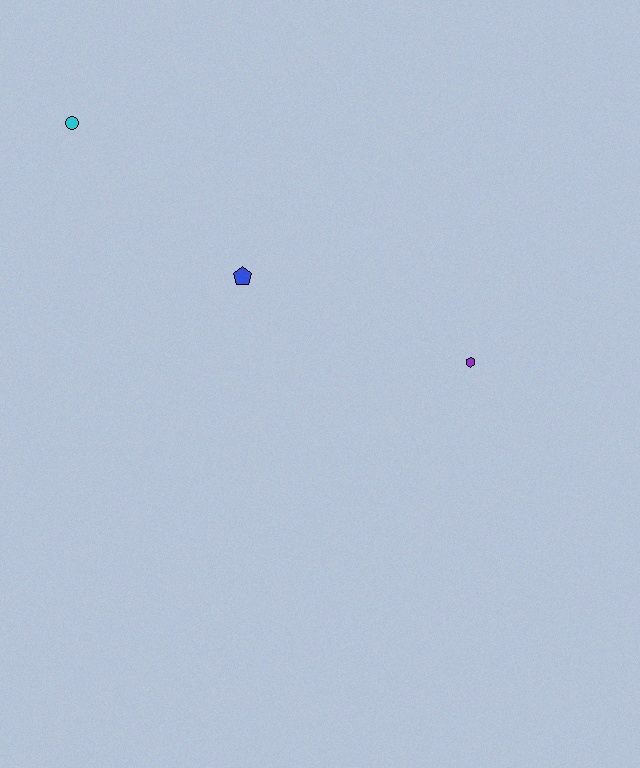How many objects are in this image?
There are 3 objects.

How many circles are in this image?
There is 1 circle.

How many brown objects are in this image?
There are no brown objects.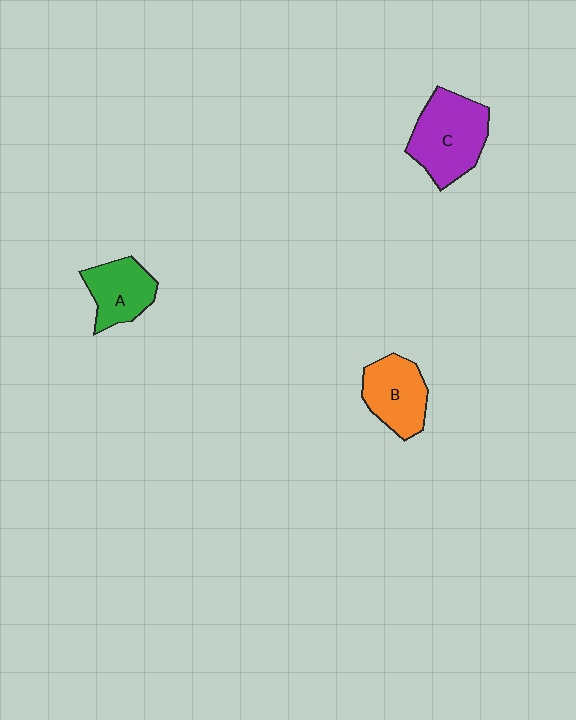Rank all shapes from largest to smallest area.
From largest to smallest: C (purple), B (orange), A (green).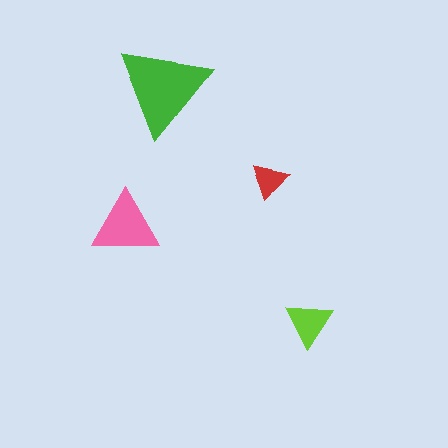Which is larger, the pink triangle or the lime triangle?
The pink one.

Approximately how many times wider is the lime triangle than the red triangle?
About 1.5 times wider.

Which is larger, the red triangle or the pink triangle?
The pink one.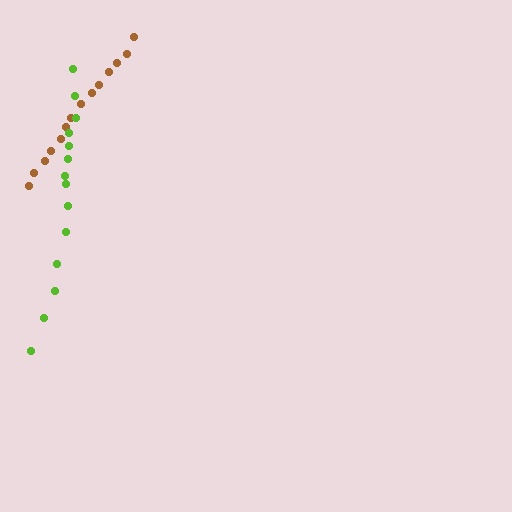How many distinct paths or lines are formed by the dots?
There are 2 distinct paths.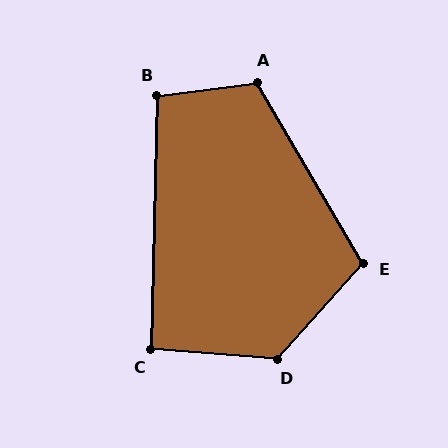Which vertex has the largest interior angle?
D, at approximately 128 degrees.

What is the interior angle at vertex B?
Approximately 98 degrees (obtuse).